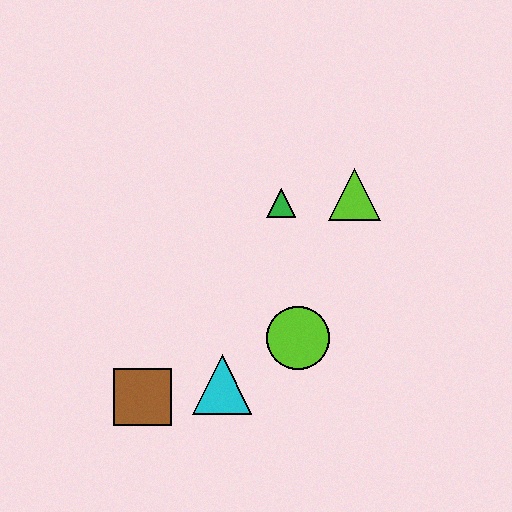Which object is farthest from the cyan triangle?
The lime triangle is farthest from the cyan triangle.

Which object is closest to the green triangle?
The lime triangle is closest to the green triangle.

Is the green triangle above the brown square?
Yes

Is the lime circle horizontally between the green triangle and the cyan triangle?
No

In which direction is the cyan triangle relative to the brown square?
The cyan triangle is to the right of the brown square.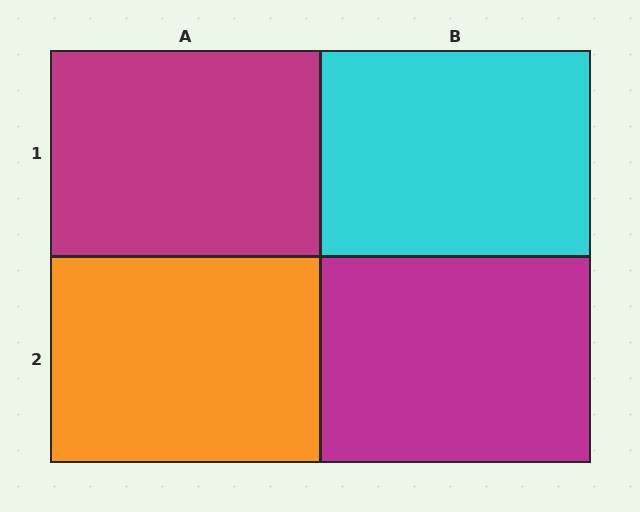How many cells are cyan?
1 cell is cyan.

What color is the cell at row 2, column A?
Orange.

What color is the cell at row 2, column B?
Magenta.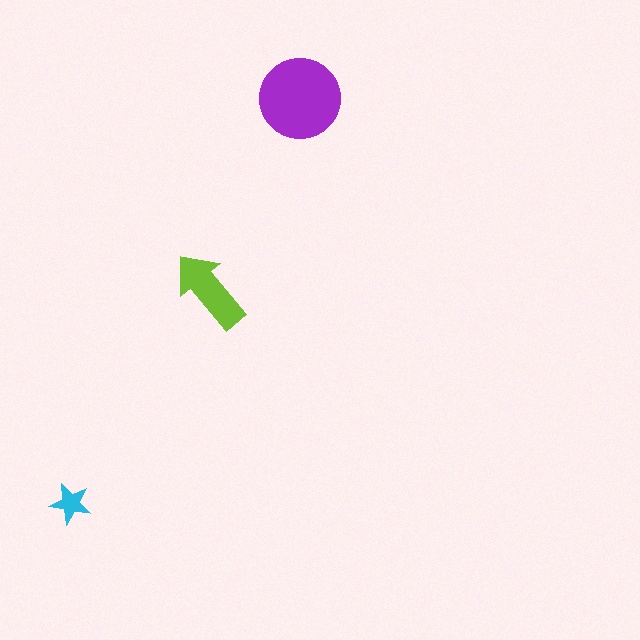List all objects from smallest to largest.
The cyan star, the lime arrow, the purple circle.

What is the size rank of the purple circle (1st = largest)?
1st.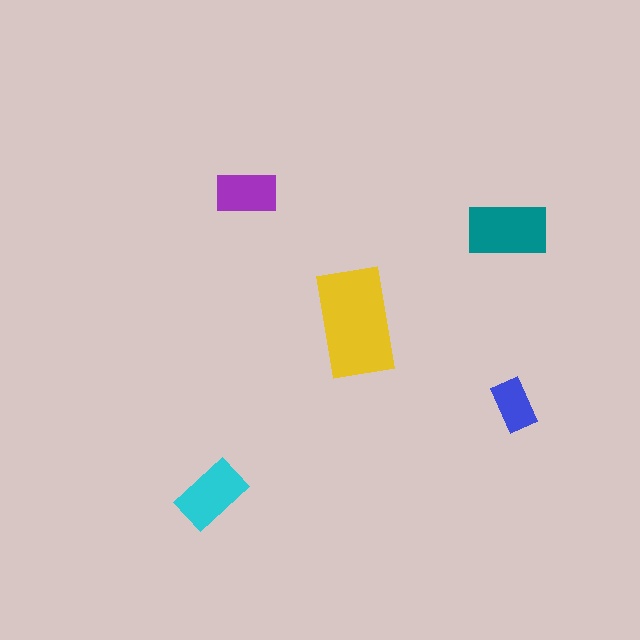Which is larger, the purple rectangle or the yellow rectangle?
The yellow one.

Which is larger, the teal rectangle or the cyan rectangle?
The teal one.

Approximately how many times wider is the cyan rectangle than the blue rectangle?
About 1.5 times wider.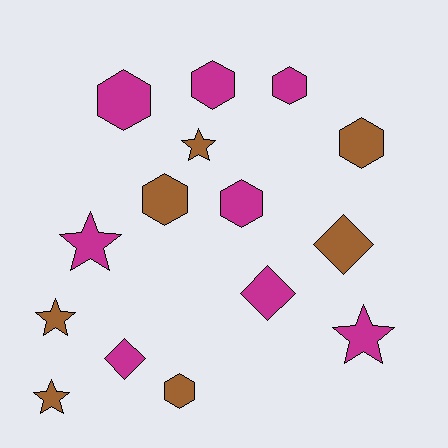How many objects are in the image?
There are 15 objects.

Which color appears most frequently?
Magenta, with 8 objects.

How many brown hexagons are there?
There are 3 brown hexagons.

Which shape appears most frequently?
Hexagon, with 7 objects.